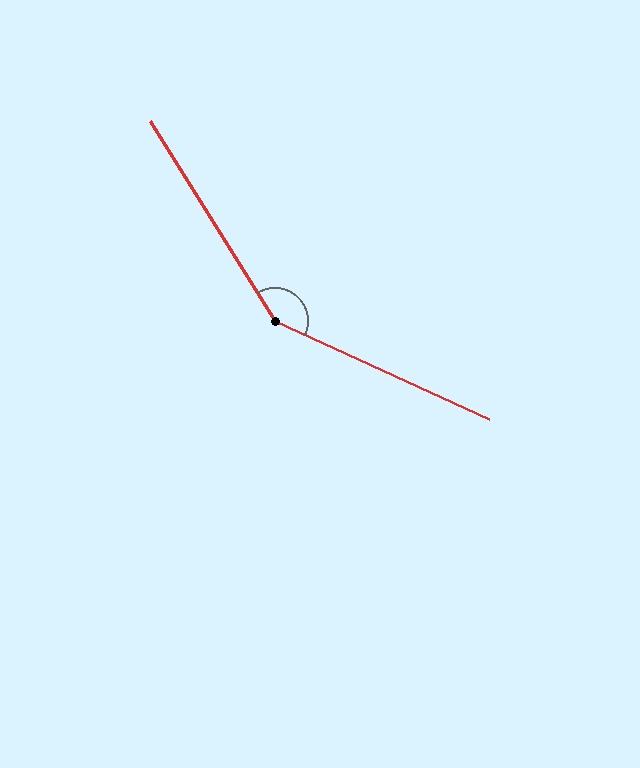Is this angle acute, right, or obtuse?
It is obtuse.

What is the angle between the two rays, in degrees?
Approximately 147 degrees.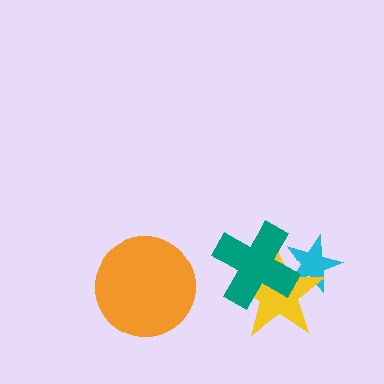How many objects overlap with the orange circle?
0 objects overlap with the orange circle.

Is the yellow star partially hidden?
Yes, it is partially covered by another shape.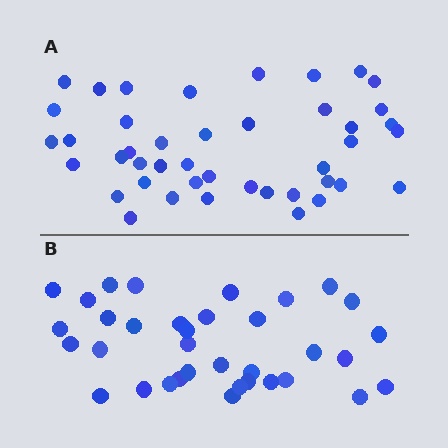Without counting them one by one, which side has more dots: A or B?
Region A (the top region) has more dots.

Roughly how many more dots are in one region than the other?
Region A has roughly 8 or so more dots than region B.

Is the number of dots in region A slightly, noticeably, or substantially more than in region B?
Region A has only slightly more — the two regions are fairly close. The ratio is roughly 1.2 to 1.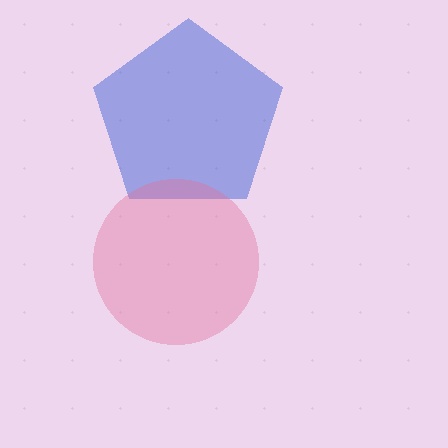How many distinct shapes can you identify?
There are 2 distinct shapes: a blue pentagon, a pink circle.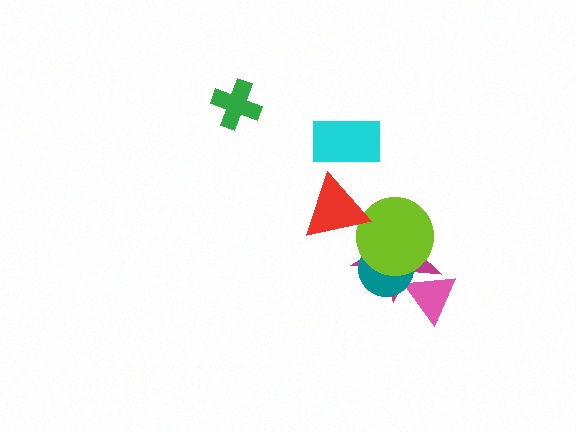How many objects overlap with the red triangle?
2 objects overlap with the red triangle.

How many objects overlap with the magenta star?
4 objects overlap with the magenta star.